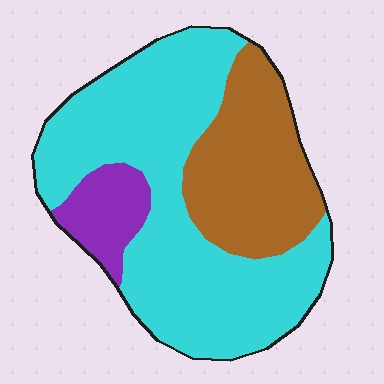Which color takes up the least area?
Purple, at roughly 10%.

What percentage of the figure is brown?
Brown takes up about one quarter (1/4) of the figure.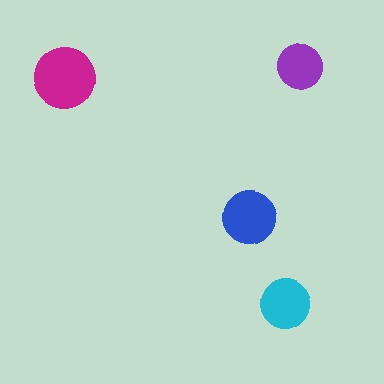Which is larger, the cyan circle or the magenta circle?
The magenta one.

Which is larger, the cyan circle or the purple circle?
The cyan one.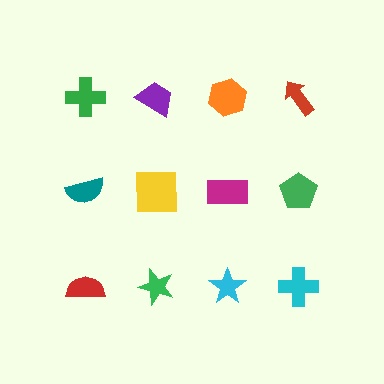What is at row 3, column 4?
A cyan cross.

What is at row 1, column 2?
A purple trapezoid.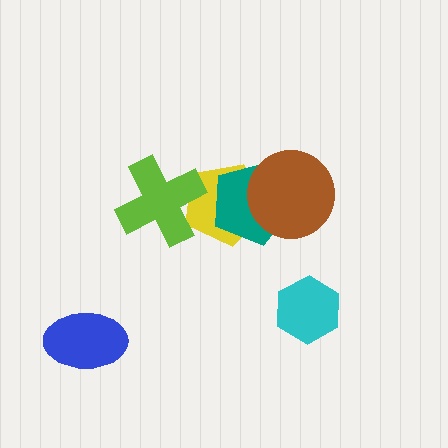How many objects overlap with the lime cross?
1 object overlaps with the lime cross.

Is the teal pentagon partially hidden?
Yes, it is partially covered by another shape.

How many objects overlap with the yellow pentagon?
3 objects overlap with the yellow pentagon.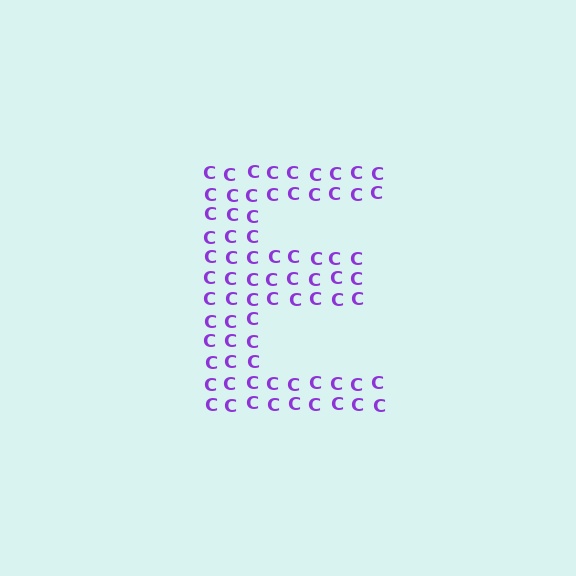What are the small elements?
The small elements are letter C's.